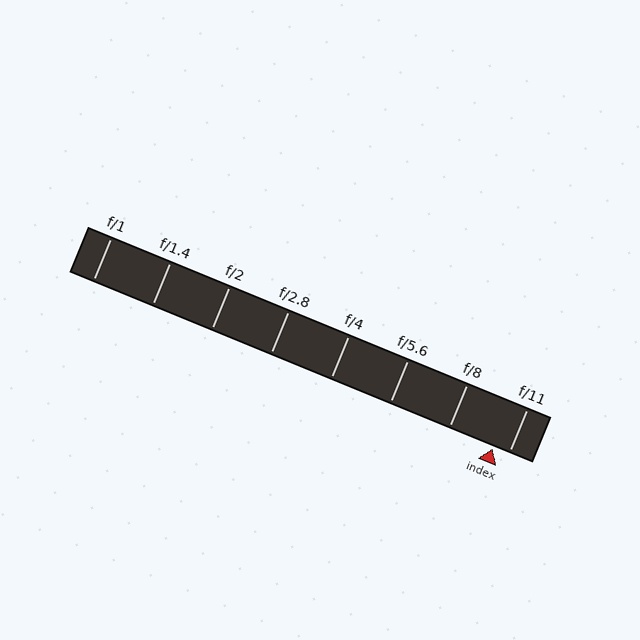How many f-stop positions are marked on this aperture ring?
There are 8 f-stop positions marked.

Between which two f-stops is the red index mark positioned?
The index mark is between f/8 and f/11.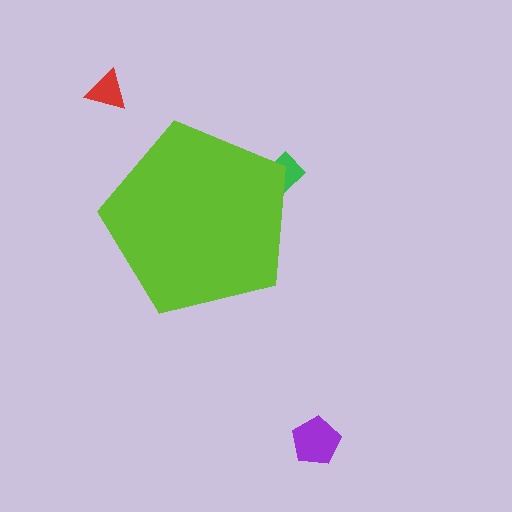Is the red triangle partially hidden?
No, the red triangle is fully visible.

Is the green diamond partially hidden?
Yes, the green diamond is partially hidden behind the lime pentagon.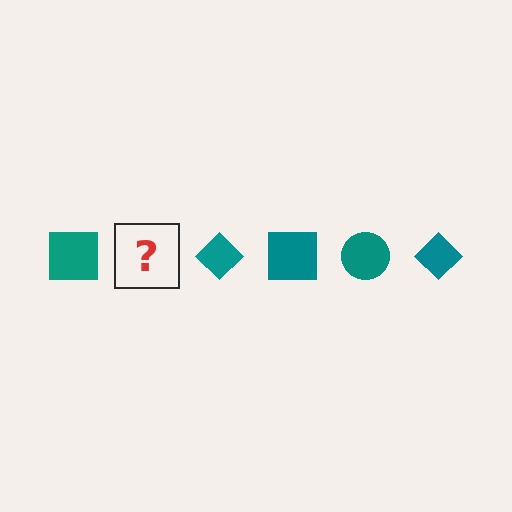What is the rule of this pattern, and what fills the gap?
The rule is that the pattern cycles through square, circle, diamond shapes in teal. The gap should be filled with a teal circle.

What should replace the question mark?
The question mark should be replaced with a teal circle.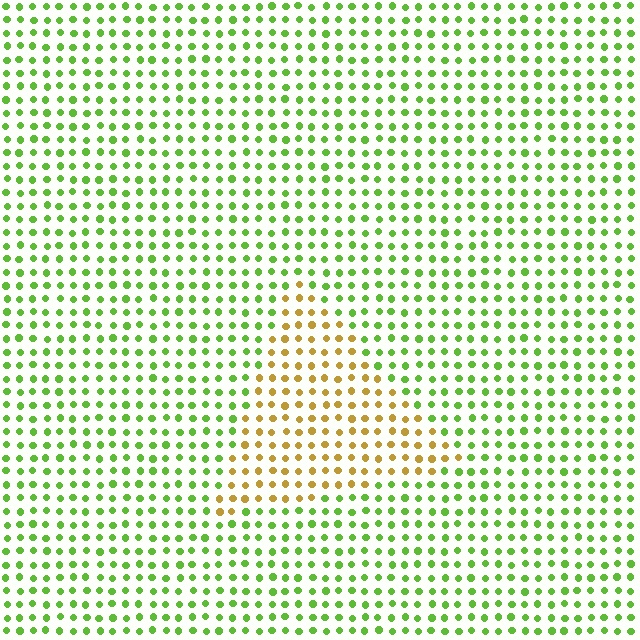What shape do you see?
I see a triangle.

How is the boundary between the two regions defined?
The boundary is defined purely by a slight shift in hue (about 58 degrees). Spacing, size, and orientation are identical on both sides.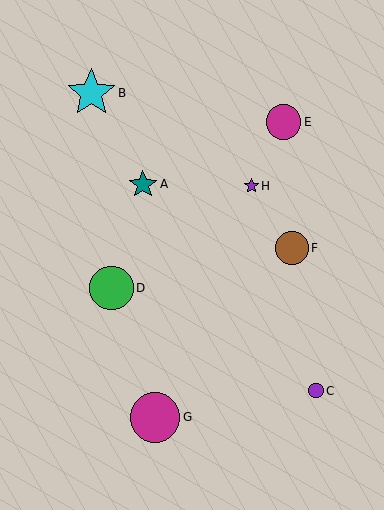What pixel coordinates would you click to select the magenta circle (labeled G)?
Click at (155, 417) to select the magenta circle G.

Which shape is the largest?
The magenta circle (labeled G) is the largest.